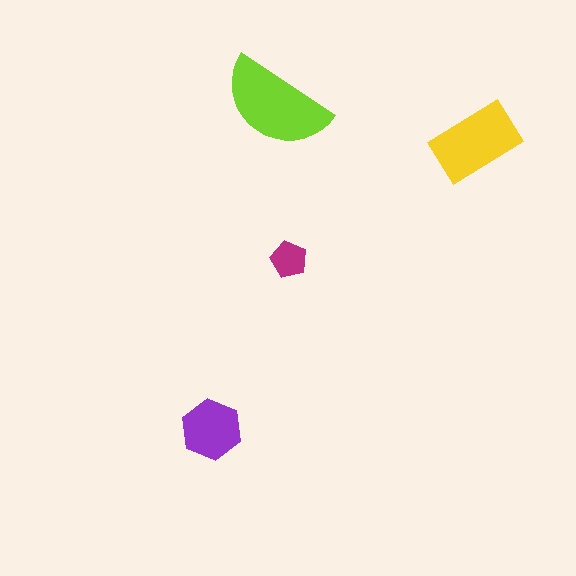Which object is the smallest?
The magenta pentagon.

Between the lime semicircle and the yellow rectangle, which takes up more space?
The lime semicircle.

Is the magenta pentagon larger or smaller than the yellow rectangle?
Smaller.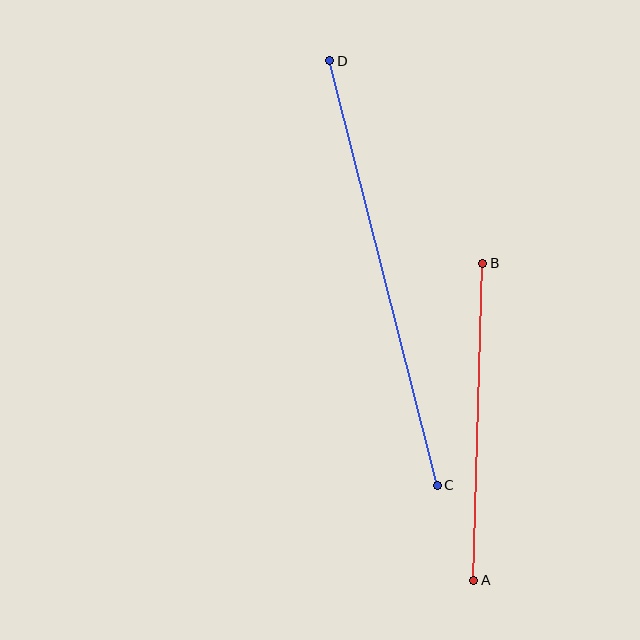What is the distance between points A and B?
The distance is approximately 317 pixels.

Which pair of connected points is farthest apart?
Points C and D are farthest apart.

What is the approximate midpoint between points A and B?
The midpoint is at approximately (478, 422) pixels.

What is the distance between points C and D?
The distance is approximately 438 pixels.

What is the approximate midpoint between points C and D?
The midpoint is at approximately (384, 273) pixels.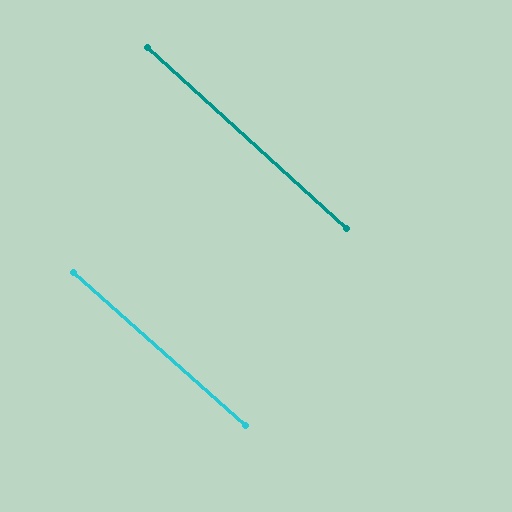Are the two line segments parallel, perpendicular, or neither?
Parallel — their directions differ by only 0.6°.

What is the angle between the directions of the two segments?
Approximately 1 degree.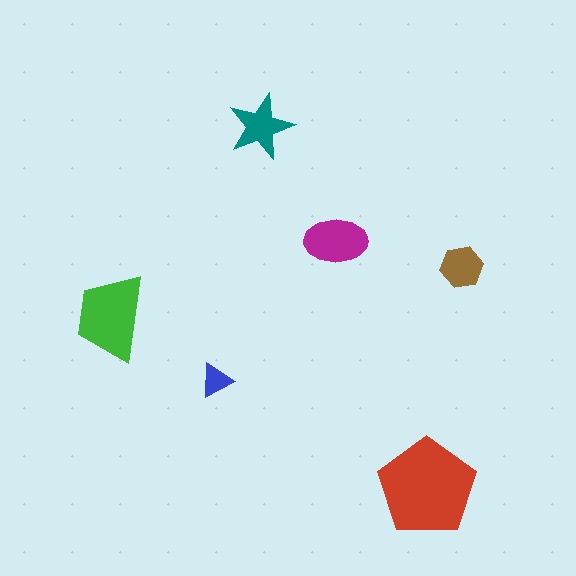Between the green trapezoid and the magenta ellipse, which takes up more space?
The green trapezoid.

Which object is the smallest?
The blue triangle.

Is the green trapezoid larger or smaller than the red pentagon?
Smaller.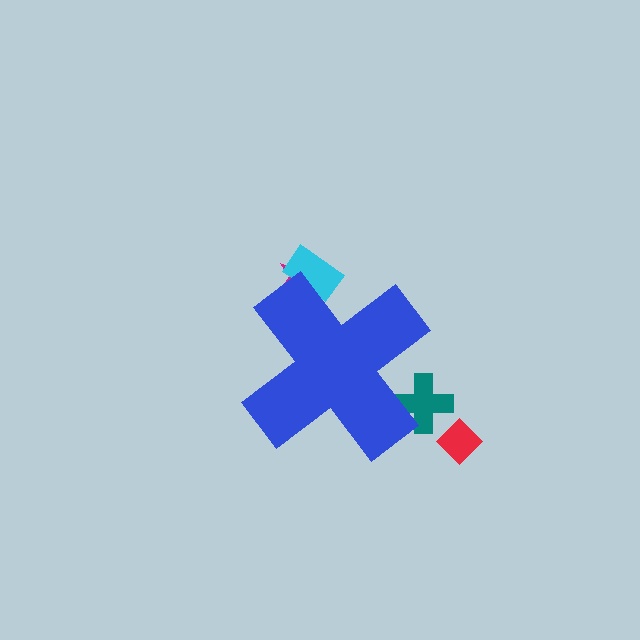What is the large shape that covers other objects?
A blue cross.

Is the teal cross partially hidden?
Yes, the teal cross is partially hidden behind the blue cross.